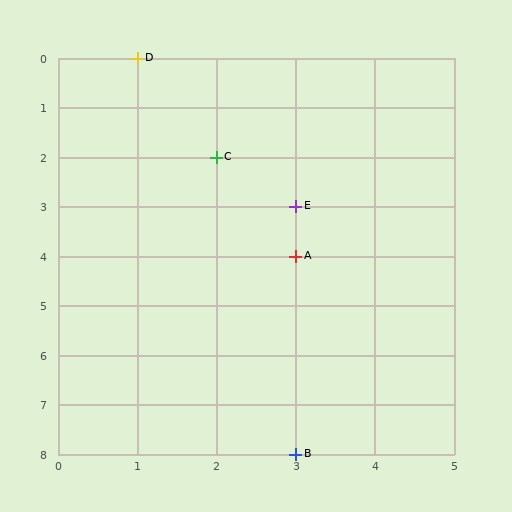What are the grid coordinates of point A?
Point A is at grid coordinates (3, 4).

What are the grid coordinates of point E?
Point E is at grid coordinates (3, 3).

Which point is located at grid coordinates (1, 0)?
Point D is at (1, 0).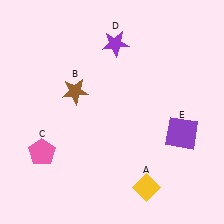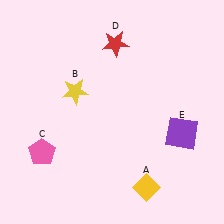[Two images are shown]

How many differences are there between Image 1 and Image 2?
There are 2 differences between the two images.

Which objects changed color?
B changed from brown to yellow. D changed from purple to red.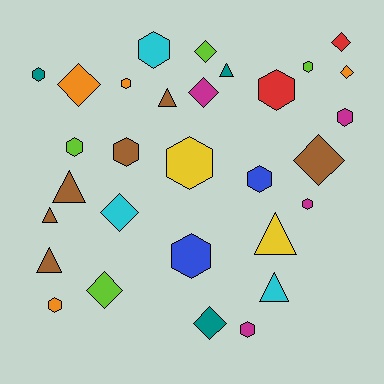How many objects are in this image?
There are 30 objects.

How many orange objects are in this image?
There are 4 orange objects.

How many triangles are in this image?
There are 7 triangles.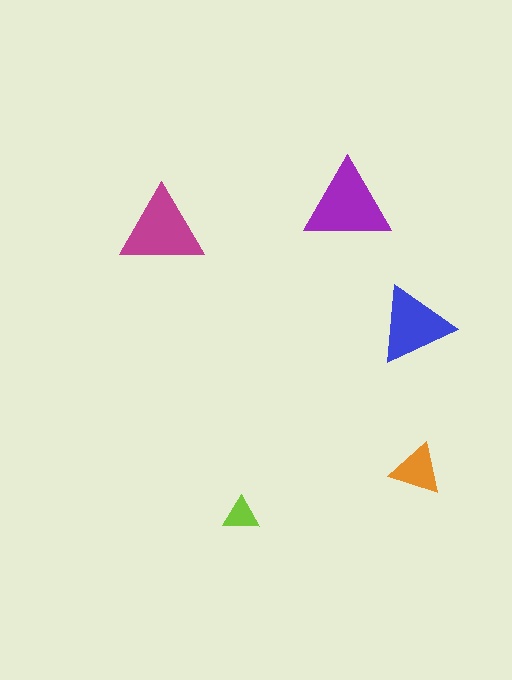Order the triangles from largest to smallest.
the purple one, the magenta one, the blue one, the orange one, the lime one.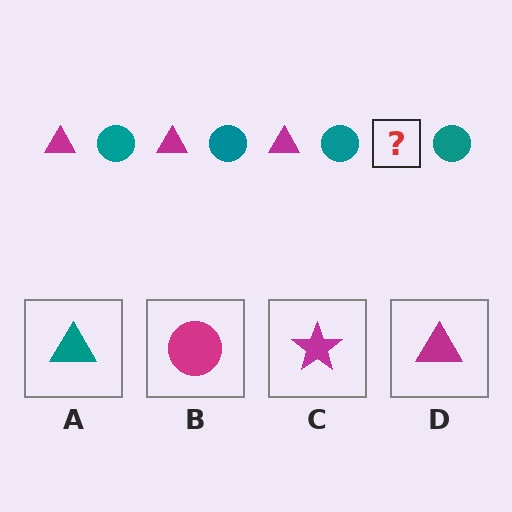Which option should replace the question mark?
Option D.